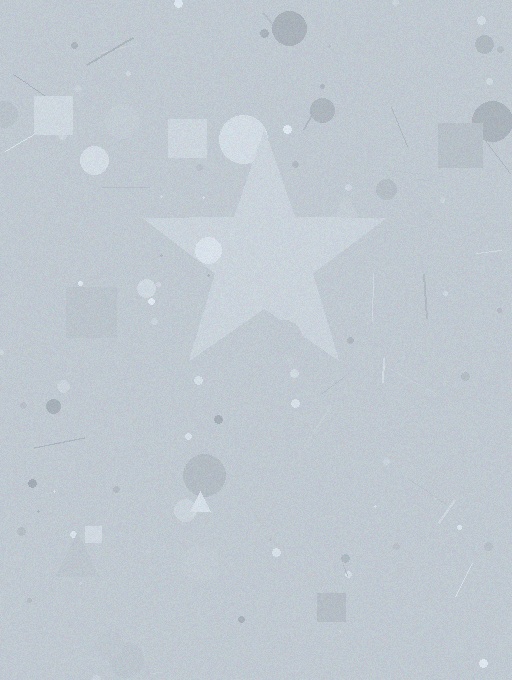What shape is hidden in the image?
A star is hidden in the image.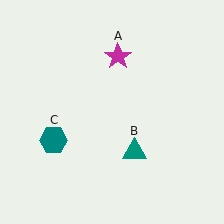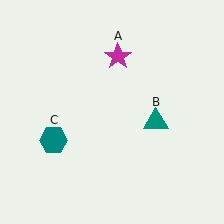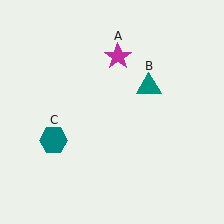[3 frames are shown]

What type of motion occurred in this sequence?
The teal triangle (object B) rotated counterclockwise around the center of the scene.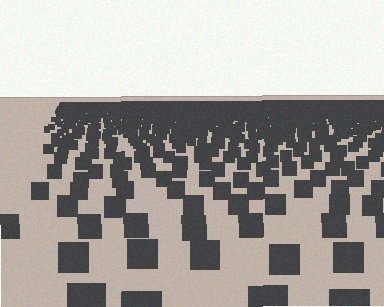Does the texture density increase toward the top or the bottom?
Density increases toward the top.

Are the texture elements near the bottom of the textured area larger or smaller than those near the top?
Larger. Near the bottom, elements are closer to the viewer and appear at a bigger on-screen size.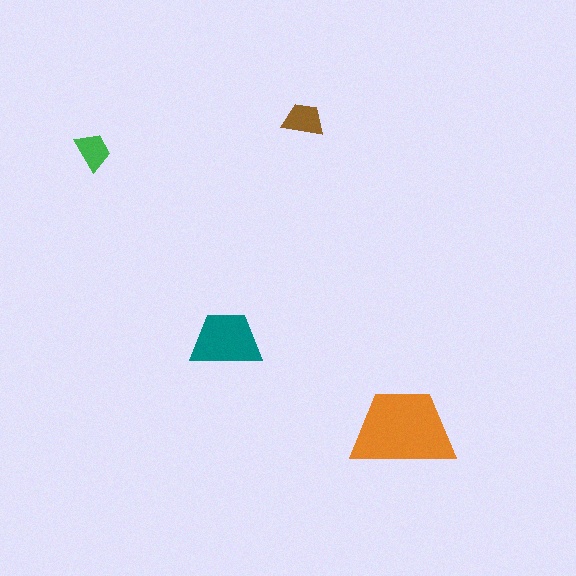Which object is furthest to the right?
The orange trapezoid is rightmost.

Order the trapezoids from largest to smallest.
the orange one, the teal one, the brown one, the green one.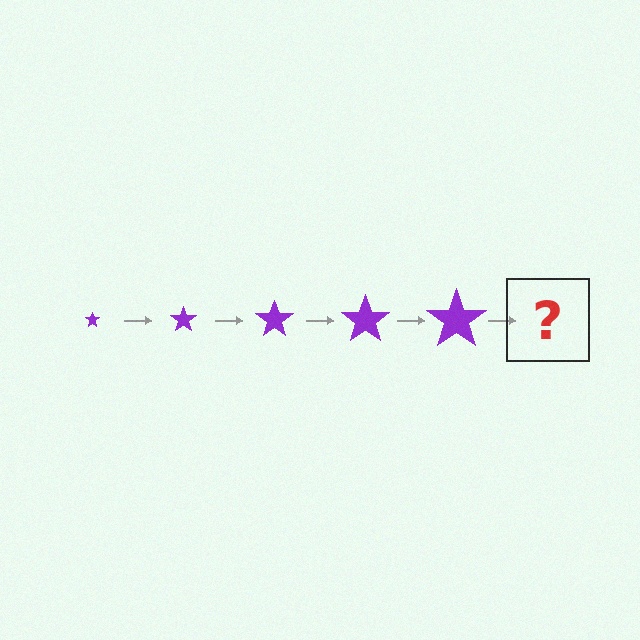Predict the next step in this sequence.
The next step is a purple star, larger than the previous one.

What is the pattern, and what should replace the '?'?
The pattern is that the star gets progressively larger each step. The '?' should be a purple star, larger than the previous one.